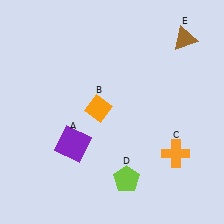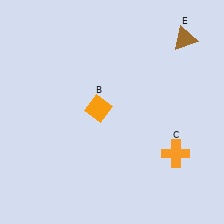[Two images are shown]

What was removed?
The purple square (A), the lime pentagon (D) were removed in Image 2.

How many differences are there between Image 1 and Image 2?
There are 2 differences between the two images.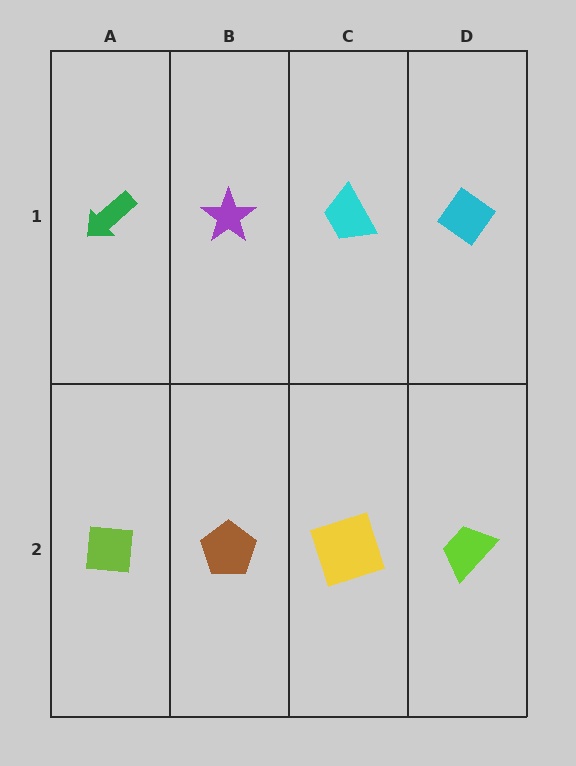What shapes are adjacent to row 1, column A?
A lime square (row 2, column A), a purple star (row 1, column B).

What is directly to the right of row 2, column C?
A lime trapezoid.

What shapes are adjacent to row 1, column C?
A yellow square (row 2, column C), a purple star (row 1, column B), a cyan diamond (row 1, column D).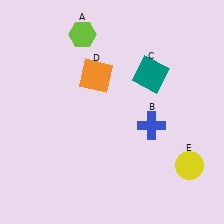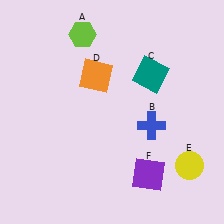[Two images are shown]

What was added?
A purple square (F) was added in Image 2.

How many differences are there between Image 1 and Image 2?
There is 1 difference between the two images.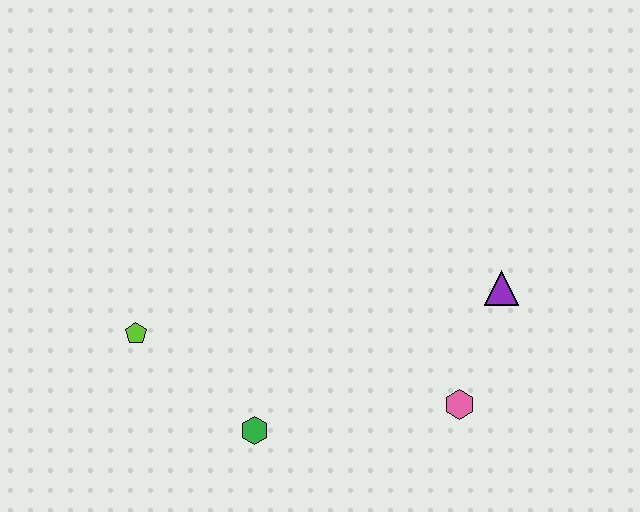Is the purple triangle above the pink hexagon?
Yes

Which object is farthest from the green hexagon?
The purple triangle is farthest from the green hexagon.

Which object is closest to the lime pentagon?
The green hexagon is closest to the lime pentagon.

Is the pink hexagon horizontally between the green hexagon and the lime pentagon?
No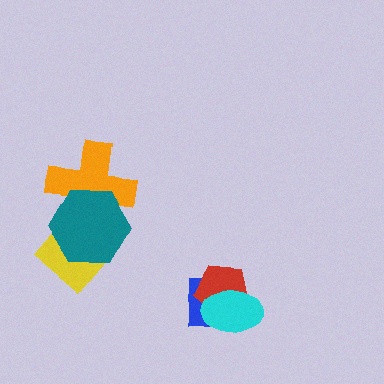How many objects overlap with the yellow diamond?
2 objects overlap with the yellow diamond.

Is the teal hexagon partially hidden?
No, no other shape covers it.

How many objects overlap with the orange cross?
2 objects overlap with the orange cross.